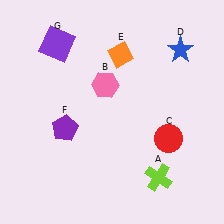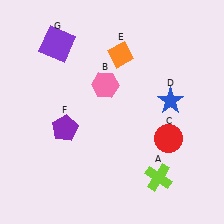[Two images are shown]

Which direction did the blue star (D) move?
The blue star (D) moved down.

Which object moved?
The blue star (D) moved down.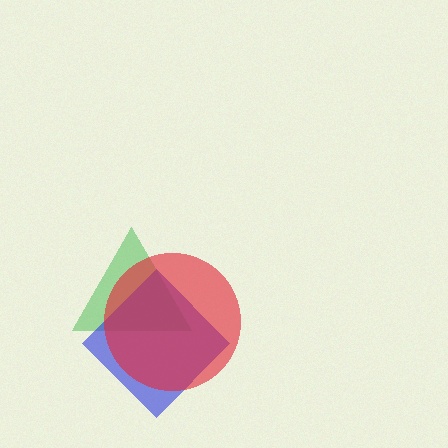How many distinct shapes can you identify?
There are 3 distinct shapes: a green triangle, a blue diamond, a red circle.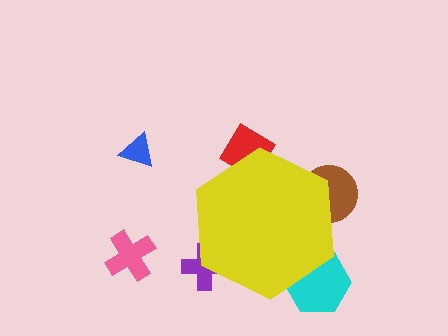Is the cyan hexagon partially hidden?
Yes, the cyan hexagon is partially hidden behind the yellow hexagon.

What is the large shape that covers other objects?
A yellow hexagon.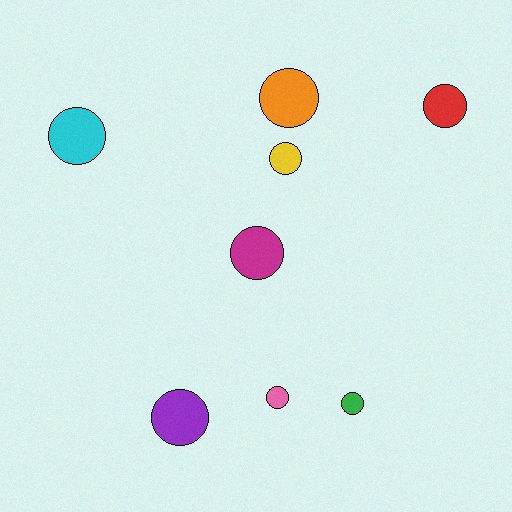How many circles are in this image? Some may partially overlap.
There are 8 circles.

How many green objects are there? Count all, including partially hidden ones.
There is 1 green object.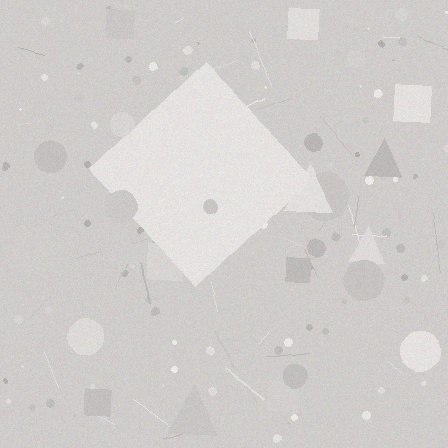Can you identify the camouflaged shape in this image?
The camouflaged shape is a diamond.